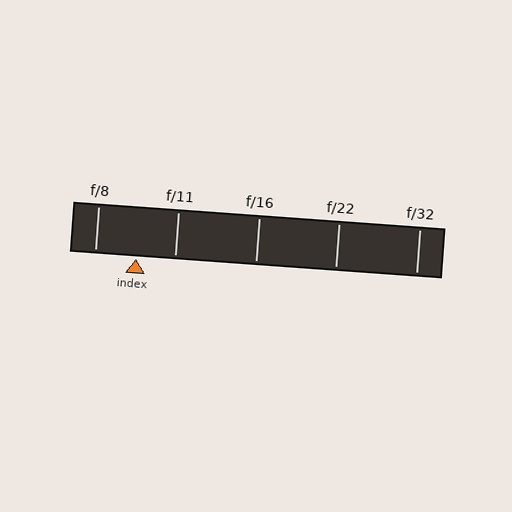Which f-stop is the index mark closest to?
The index mark is closest to f/11.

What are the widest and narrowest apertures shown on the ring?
The widest aperture shown is f/8 and the narrowest is f/32.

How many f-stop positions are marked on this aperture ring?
There are 5 f-stop positions marked.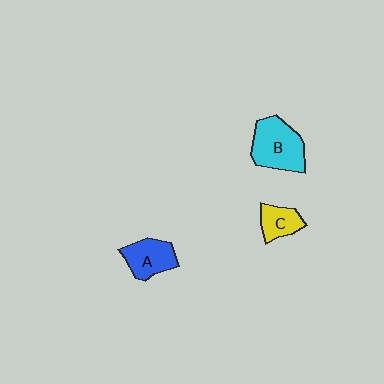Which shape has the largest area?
Shape B (cyan).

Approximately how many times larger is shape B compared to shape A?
Approximately 1.4 times.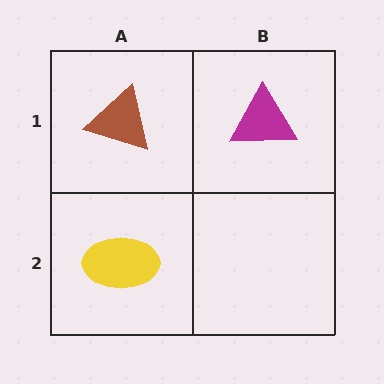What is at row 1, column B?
A magenta triangle.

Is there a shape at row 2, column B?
No, that cell is empty.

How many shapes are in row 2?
1 shape.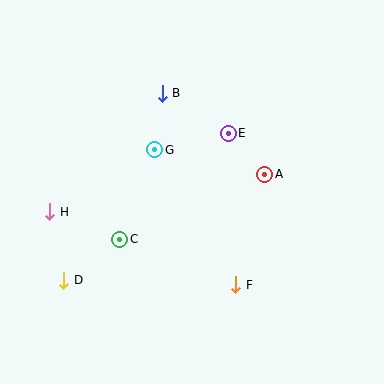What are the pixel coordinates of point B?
Point B is at (162, 93).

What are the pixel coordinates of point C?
Point C is at (120, 239).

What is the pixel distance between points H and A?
The distance between H and A is 218 pixels.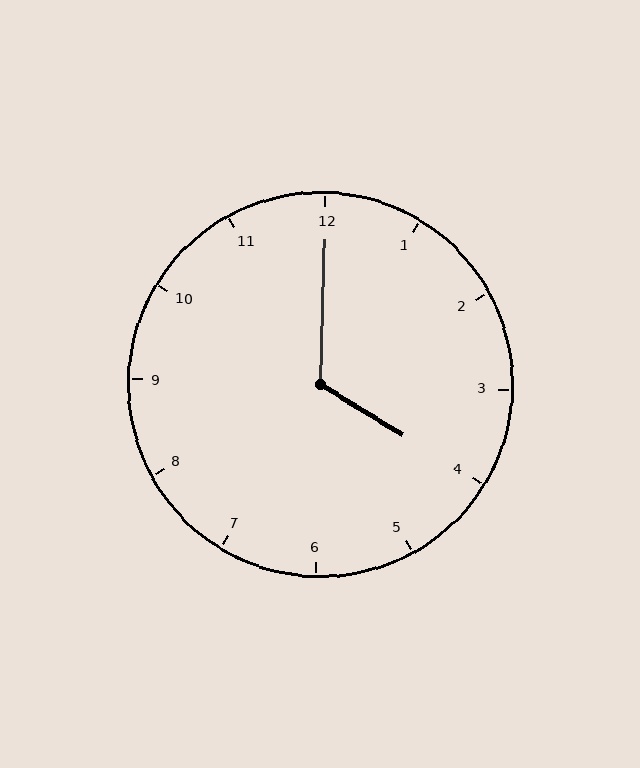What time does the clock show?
4:00.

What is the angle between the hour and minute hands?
Approximately 120 degrees.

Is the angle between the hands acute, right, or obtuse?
It is obtuse.